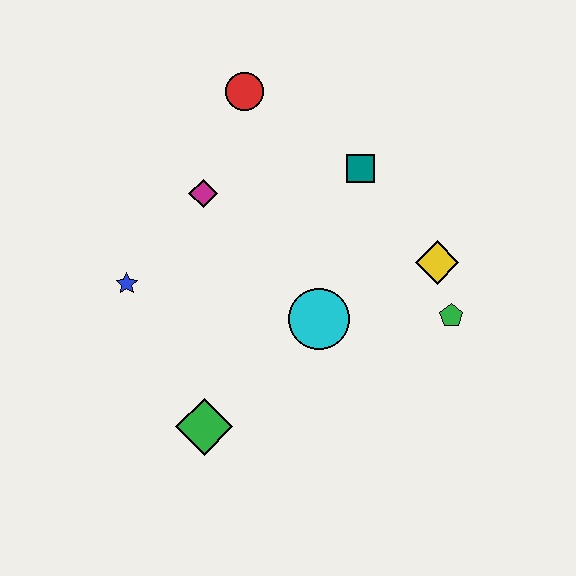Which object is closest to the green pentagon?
The yellow diamond is closest to the green pentagon.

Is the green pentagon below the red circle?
Yes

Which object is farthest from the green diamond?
The red circle is farthest from the green diamond.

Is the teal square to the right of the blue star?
Yes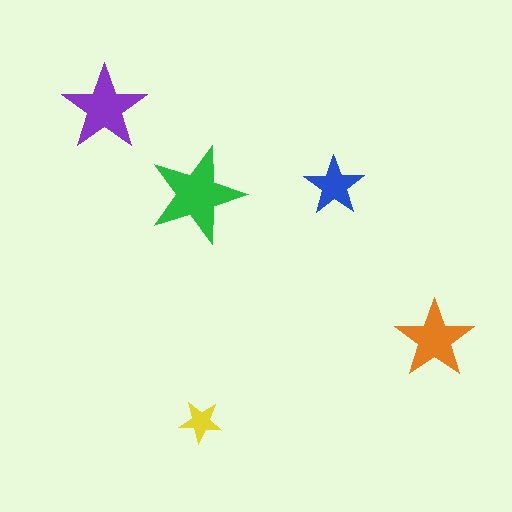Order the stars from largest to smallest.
the green one, the purple one, the orange one, the blue one, the yellow one.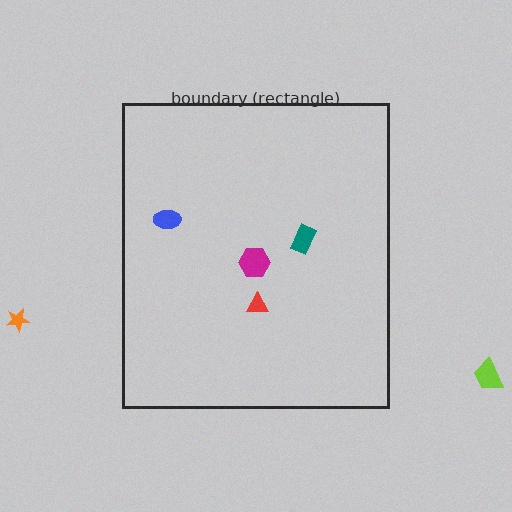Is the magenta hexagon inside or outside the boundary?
Inside.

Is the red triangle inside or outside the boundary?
Inside.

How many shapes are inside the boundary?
4 inside, 2 outside.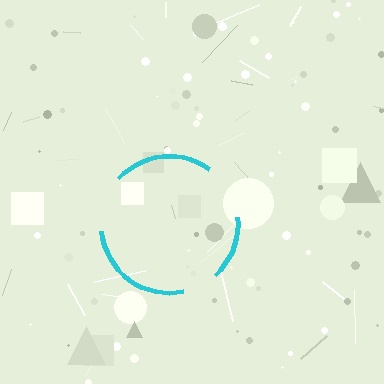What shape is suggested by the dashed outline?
The dashed outline suggests a circle.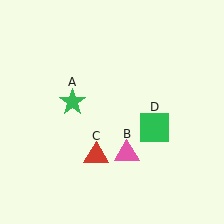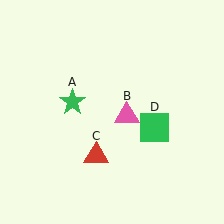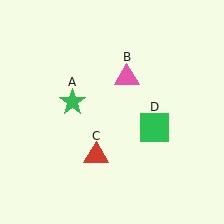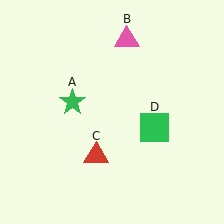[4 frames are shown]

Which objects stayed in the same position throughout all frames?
Green star (object A) and red triangle (object C) and green square (object D) remained stationary.